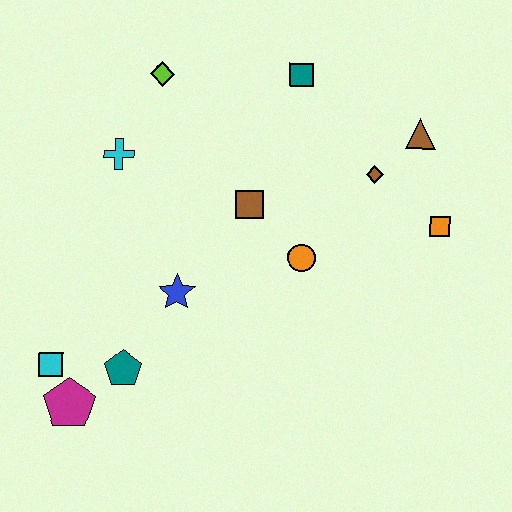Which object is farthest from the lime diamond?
The magenta pentagon is farthest from the lime diamond.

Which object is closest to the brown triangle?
The brown diamond is closest to the brown triangle.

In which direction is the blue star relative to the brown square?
The blue star is below the brown square.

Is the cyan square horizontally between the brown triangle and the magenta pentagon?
No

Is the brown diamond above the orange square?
Yes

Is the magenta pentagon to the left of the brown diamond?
Yes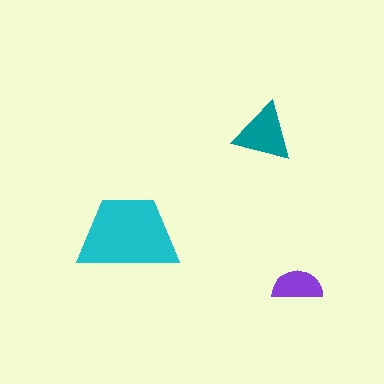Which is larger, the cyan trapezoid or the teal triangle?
The cyan trapezoid.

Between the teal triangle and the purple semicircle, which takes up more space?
The teal triangle.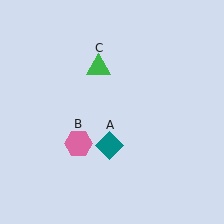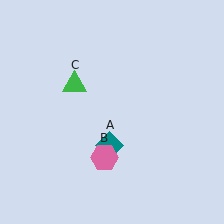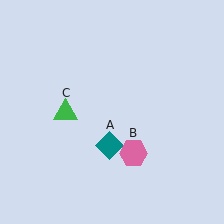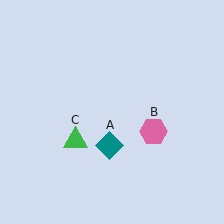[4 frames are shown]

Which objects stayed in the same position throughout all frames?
Teal diamond (object A) remained stationary.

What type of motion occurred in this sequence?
The pink hexagon (object B), green triangle (object C) rotated counterclockwise around the center of the scene.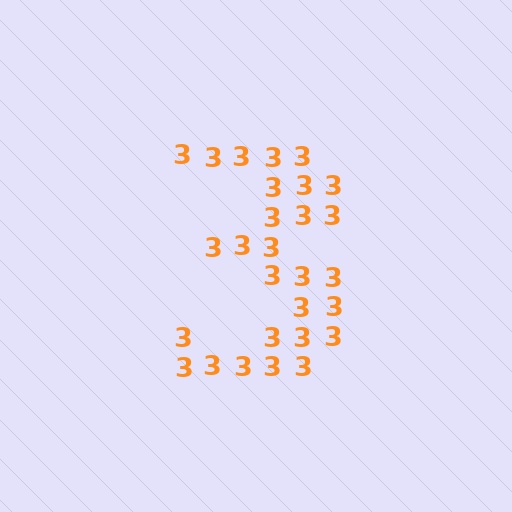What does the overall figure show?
The overall figure shows the digit 3.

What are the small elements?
The small elements are digit 3's.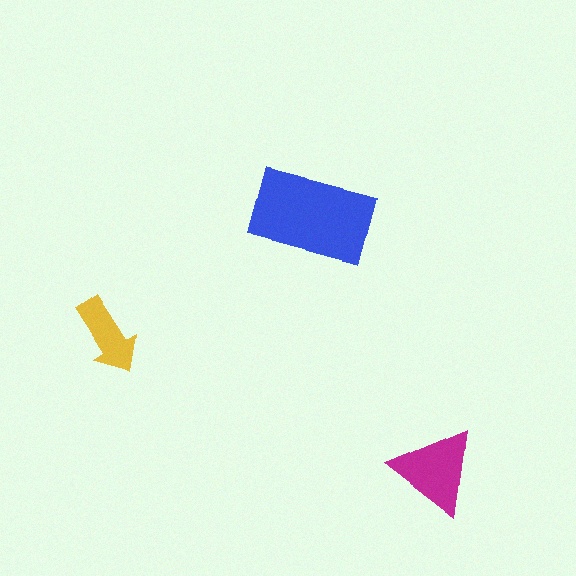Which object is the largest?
The blue rectangle.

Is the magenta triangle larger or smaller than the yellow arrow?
Larger.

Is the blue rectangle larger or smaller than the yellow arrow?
Larger.